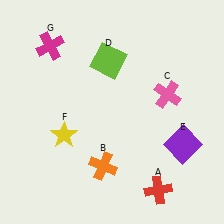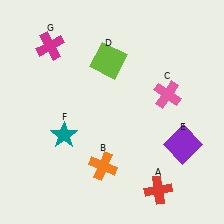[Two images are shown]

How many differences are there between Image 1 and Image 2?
There is 1 difference between the two images.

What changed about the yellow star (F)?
In Image 1, F is yellow. In Image 2, it changed to teal.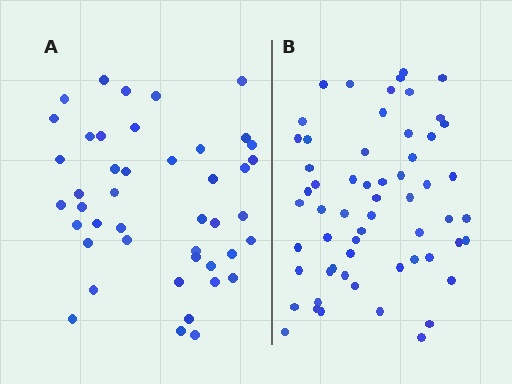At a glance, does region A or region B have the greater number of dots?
Region B (the right region) has more dots.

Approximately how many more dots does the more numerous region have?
Region B has approximately 15 more dots than region A.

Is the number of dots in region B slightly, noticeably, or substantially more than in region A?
Region B has noticeably more, but not dramatically so. The ratio is roughly 1.3 to 1.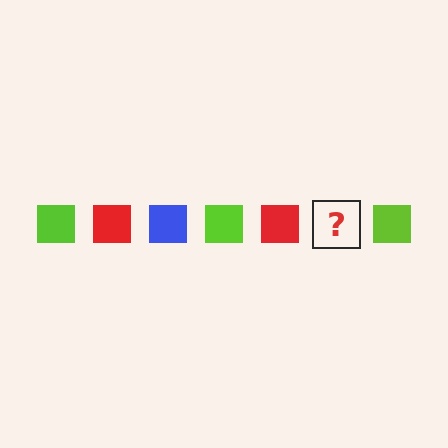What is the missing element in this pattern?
The missing element is a blue square.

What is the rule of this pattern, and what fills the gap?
The rule is that the pattern cycles through lime, red, blue squares. The gap should be filled with a blue square.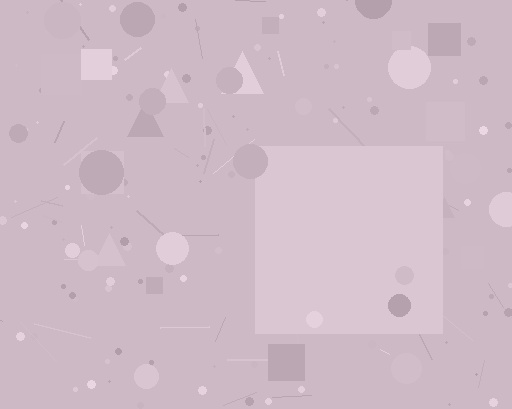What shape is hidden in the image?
A square is hidden in the image.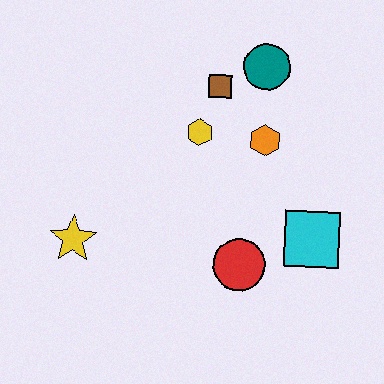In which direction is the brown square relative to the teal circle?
The brown square is to the left of the teal circle.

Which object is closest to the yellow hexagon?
The brown square is closest to the yellow hexagon.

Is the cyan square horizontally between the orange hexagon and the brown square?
No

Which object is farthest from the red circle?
The teal circle is farthest from the red circle.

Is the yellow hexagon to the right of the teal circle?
No